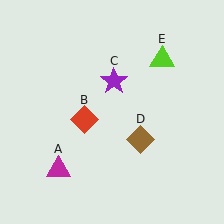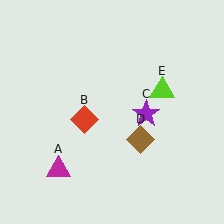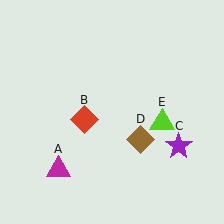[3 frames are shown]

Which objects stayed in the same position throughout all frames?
Magenta triangle (object A) and red diamond (object B) and brown diamond (object D) remained stationary.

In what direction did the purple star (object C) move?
The purple star (object C) moved down and to the right.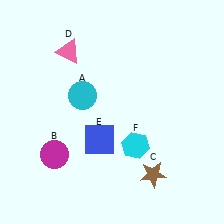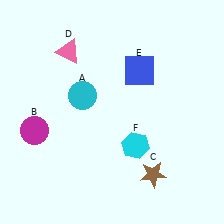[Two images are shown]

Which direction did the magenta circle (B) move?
The magenta circle (B) moved up.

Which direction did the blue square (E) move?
The blue square (E) moved up.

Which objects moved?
The objects that moved are: the magenta circle (B), the blue square (E).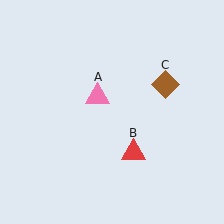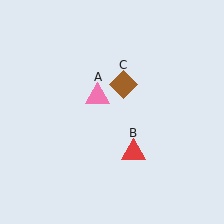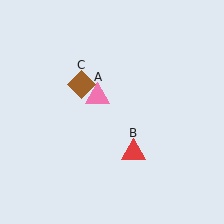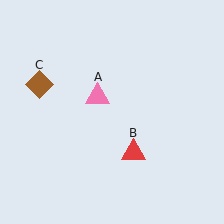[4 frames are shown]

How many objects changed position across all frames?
1 object changed position: brown diamond (object C).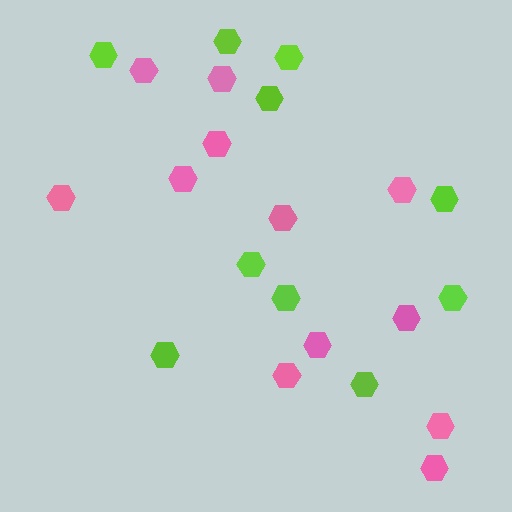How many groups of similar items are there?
There are 2 groups: one group of lime hexagons (10) and one group of pink hexagons (12).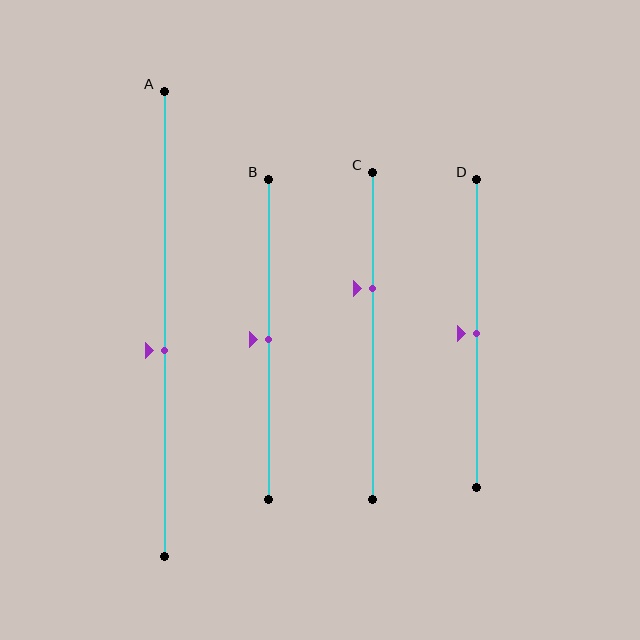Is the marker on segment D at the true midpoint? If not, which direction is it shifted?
Yes, the marker on segment D is at the true midpoint.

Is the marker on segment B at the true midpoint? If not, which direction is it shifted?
Yes, the marker on segment B is at the true midpoint.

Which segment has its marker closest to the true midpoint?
Segment B has its marker closest to the true midpoint.